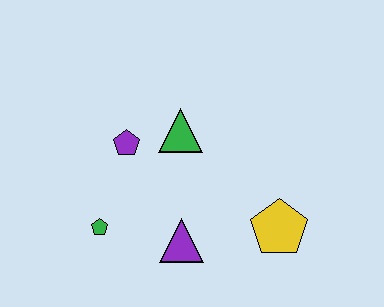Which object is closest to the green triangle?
The purple pentagon is closest to the green triangle.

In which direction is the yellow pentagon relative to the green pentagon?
The yellow pentagon is to the right of the green pentagon.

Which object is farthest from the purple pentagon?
The yellow pentagon is farthest from the purple pentagon.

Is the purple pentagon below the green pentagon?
No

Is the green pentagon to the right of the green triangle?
No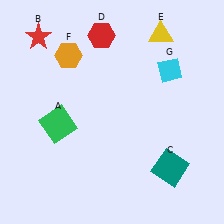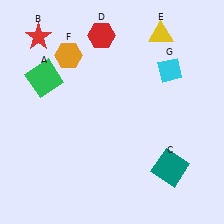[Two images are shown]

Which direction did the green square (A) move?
The green square (A) moved up.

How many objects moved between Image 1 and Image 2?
1 object moved between the two images.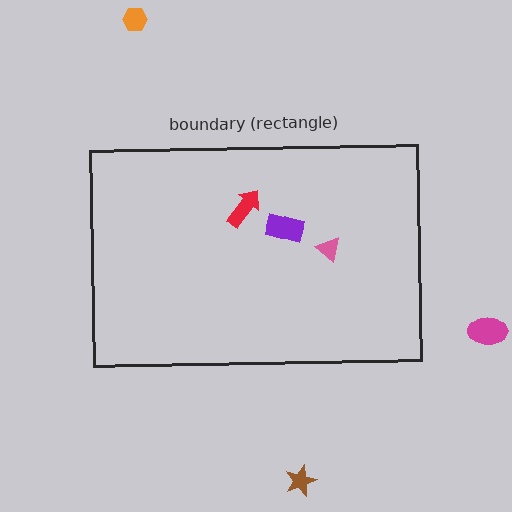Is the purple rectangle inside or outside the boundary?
Inside.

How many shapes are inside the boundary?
3 inside, 3 outside.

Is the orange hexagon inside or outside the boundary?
Outside.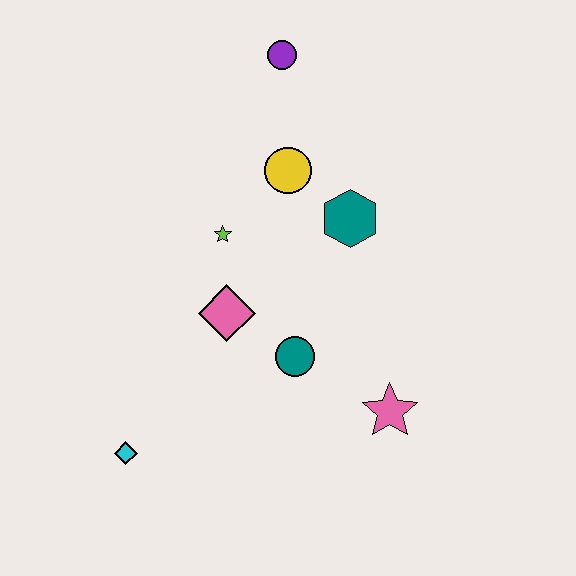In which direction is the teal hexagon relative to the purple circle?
The teal hexagon is below the purple circle.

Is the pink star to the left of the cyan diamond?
No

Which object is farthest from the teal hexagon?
The cyan diamond is farthest from the teal hexagon.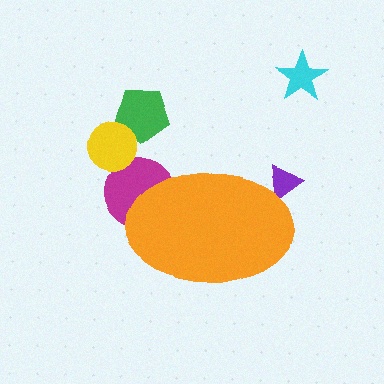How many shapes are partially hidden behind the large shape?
2 shapes are partially hidden.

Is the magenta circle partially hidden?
Yes, the magenta circle is partially hidden behind the orange ellipse.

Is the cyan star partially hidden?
No, the cyan star is fully visible.